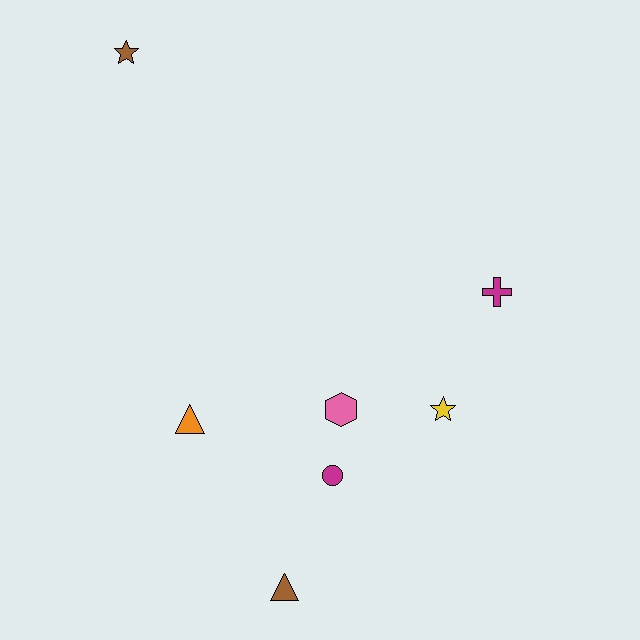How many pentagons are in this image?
There are no pentagons.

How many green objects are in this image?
There are no green objects.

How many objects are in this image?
There are 7 objects.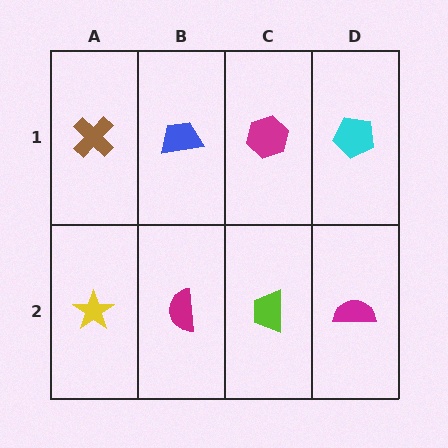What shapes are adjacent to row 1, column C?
A lime trapezoid (row 2, column C), a blue trapezoid (row 1, column B), a cyan pentagon (row 1, column D).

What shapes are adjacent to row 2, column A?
A brown cross (row 1, column A), a magenta semicircle (row 2, column B).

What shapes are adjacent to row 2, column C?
A magenta hexagon (row 1, column C), a magenta semicircle (row 2, column B), a magenta semicircle (row 2, column D).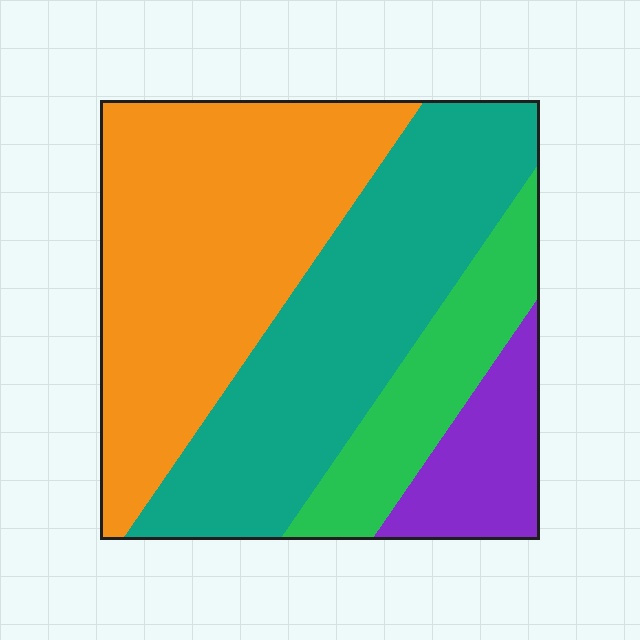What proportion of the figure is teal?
Teal takes up between a third and a half of the figure.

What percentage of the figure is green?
Green takes up about one sixth (1/6) of the figure.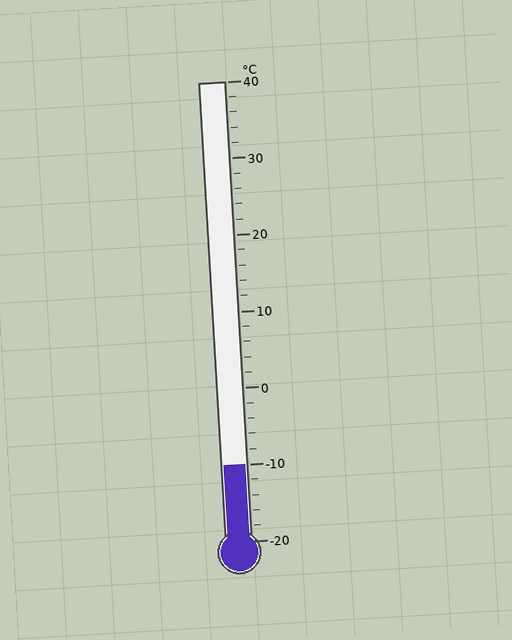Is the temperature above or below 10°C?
The temperature is below 10°C.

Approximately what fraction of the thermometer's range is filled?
The thermometer is filled to approximately 15% of its range.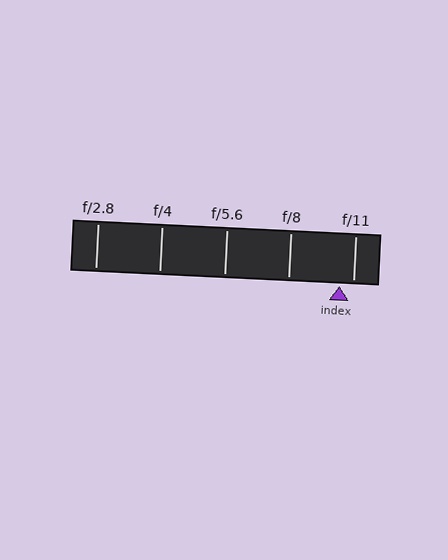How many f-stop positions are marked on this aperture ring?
There are 5 f-stop positions marked.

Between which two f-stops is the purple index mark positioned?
The index mark is between f/8 and f/11.